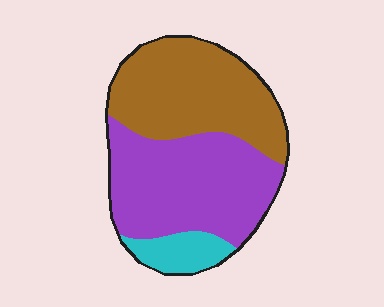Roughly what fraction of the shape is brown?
Brown takes up about two fifths (2/5) of the shape.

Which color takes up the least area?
Cyan, at roughly 10%.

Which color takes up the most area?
Purple, at roughly 45%.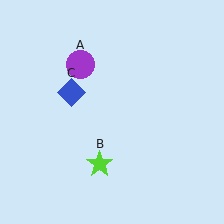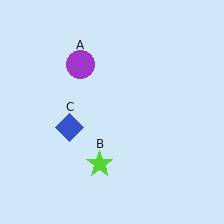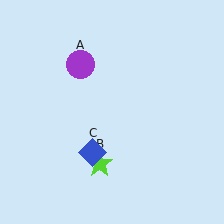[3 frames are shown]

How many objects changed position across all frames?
1 object changed position: blue diamond (object C).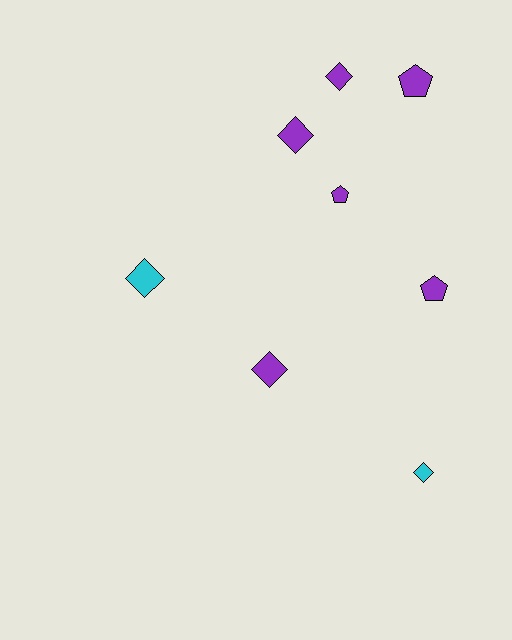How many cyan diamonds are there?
There are 2 cyan diamonds.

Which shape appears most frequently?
Diamond, with 5 objects.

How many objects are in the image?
There are 8 objects.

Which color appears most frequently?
Purple, with 6 objects.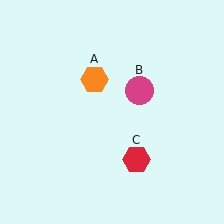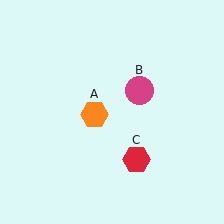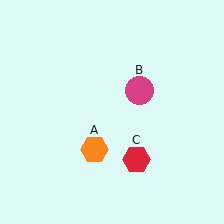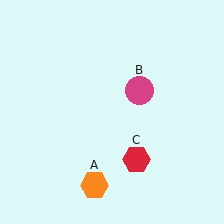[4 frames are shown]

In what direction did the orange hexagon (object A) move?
The orange hexagon (object A) moved down.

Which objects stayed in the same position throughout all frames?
Magenta circle (object B) and red hexagon (object C) remained stationary.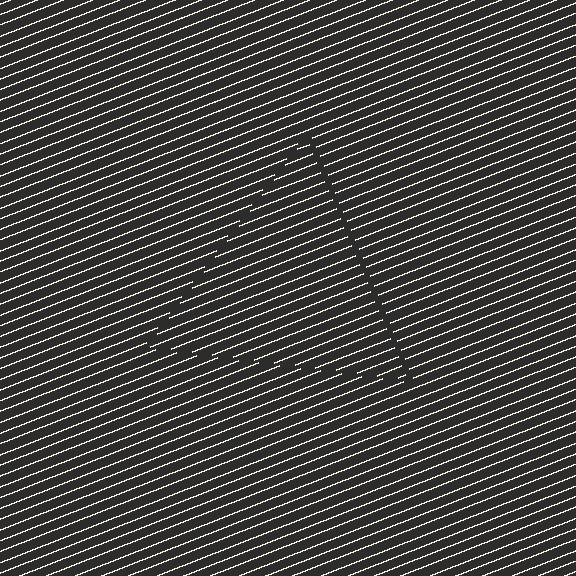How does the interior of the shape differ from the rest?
The interior of the shape contains the same grating, shifted by half a period — the contour is defined by the phase discontinuity where line-ends from the inner and outer gratings abut.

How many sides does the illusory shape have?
3 sides — the line-ends trace a triangle.